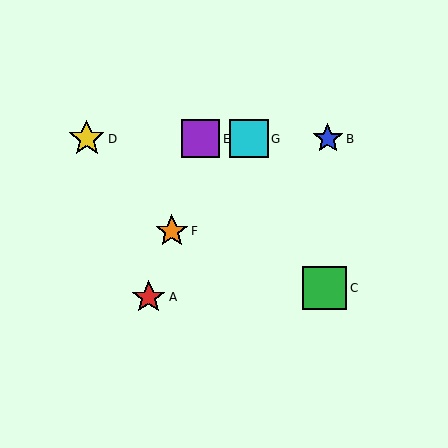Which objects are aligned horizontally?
Objects B, D, E, G are aligned horizontally.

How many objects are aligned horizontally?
4 objects (B, D, E, G) are aligned horizontally.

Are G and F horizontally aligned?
No, G is at y≈139 and F is at y≈231.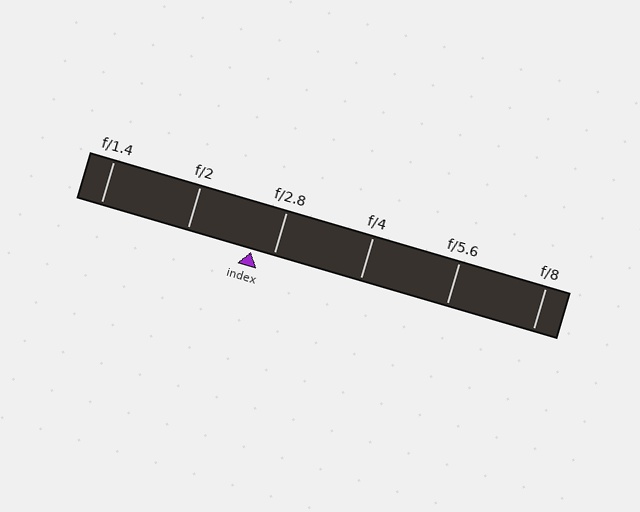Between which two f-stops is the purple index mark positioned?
The index mark is between f/2 and f/2.8.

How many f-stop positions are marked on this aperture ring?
There are 6 f-stop positions marked.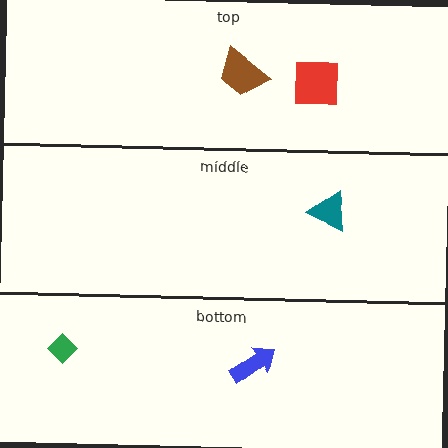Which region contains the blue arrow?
The bottom region.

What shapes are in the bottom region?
The blue arrow, the green diamond.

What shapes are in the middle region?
The teal triangle.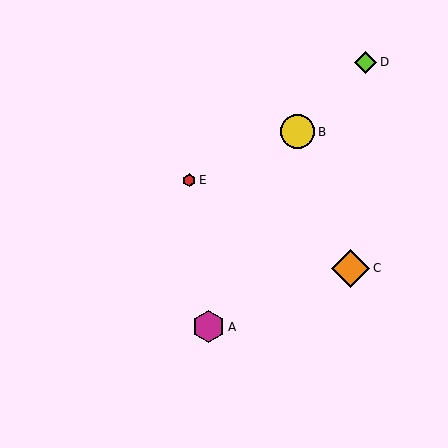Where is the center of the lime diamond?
The center of the lime diamond is at (366, 62).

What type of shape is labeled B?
Shape B is a yellow circle.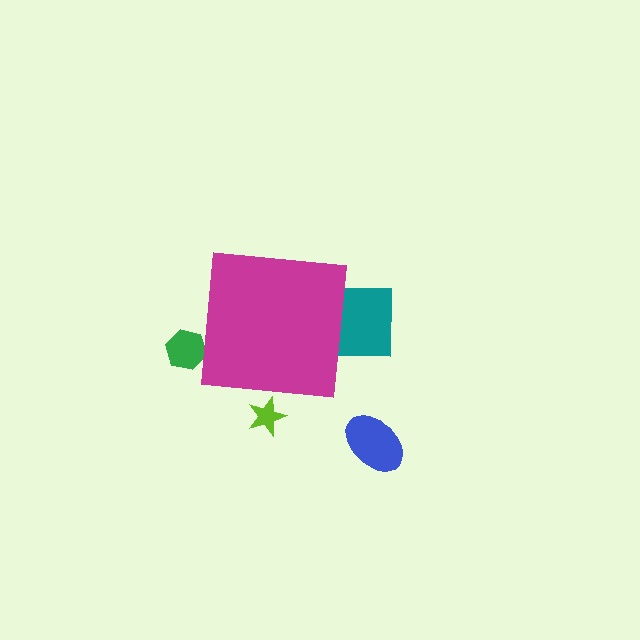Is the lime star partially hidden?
Yes, the lime star is partially hidden behind the magenta square.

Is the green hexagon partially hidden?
Yes, the green hexagon is partially hidden behind the magenta square.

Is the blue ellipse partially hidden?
No, the blue ellipse is fully visible.